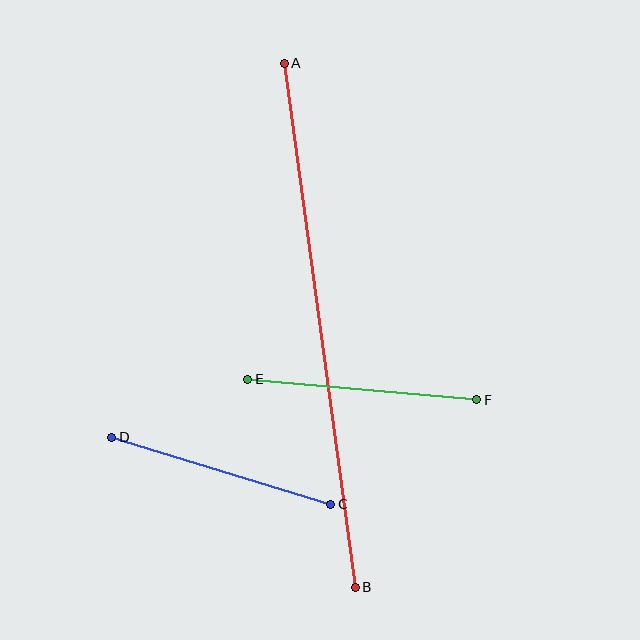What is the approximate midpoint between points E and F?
The midpoint is at approximately (362, 389) pixels.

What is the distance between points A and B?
The distance is approximately 529 pixels.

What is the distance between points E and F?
The distance is approximately 230 pixels.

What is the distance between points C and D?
The distance is approximately 229 pixels.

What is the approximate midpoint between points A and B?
The midpoint is at approximately (320, 325) pixels.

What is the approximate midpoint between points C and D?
The midpoint is at approximately (221, 471) pixels.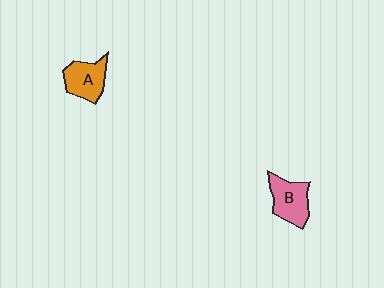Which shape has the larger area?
Shape B (pink).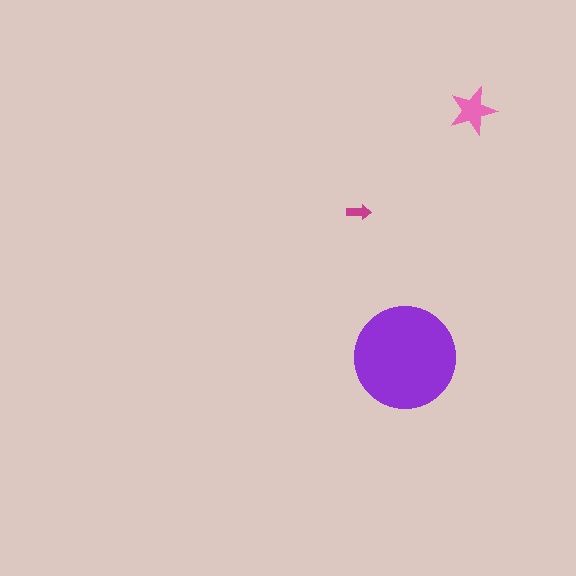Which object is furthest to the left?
The magenta arrow is leftmost.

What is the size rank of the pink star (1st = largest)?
2nd.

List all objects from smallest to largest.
The magenta arrow, the pink star, the purple circle.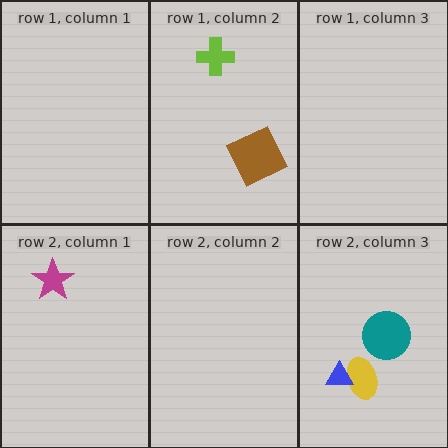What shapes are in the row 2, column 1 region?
The magenta star.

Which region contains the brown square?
The row 1, column 2 region.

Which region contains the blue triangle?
The row 2, column 3 region.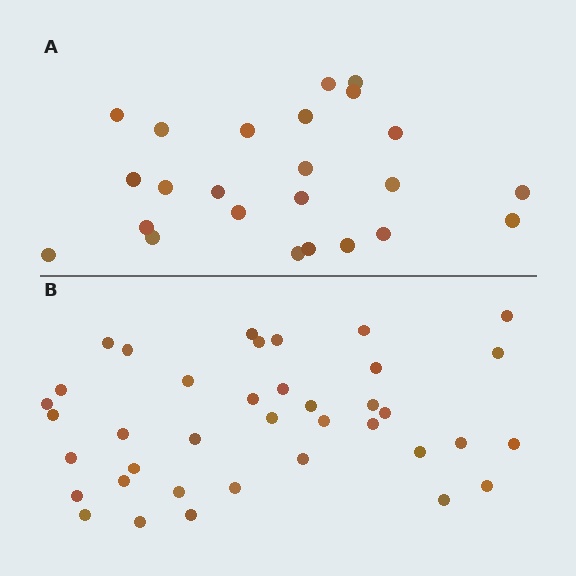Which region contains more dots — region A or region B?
Region B (the bottom region) has more dots.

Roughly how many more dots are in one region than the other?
Region B has approximately 15 more dots than region A.